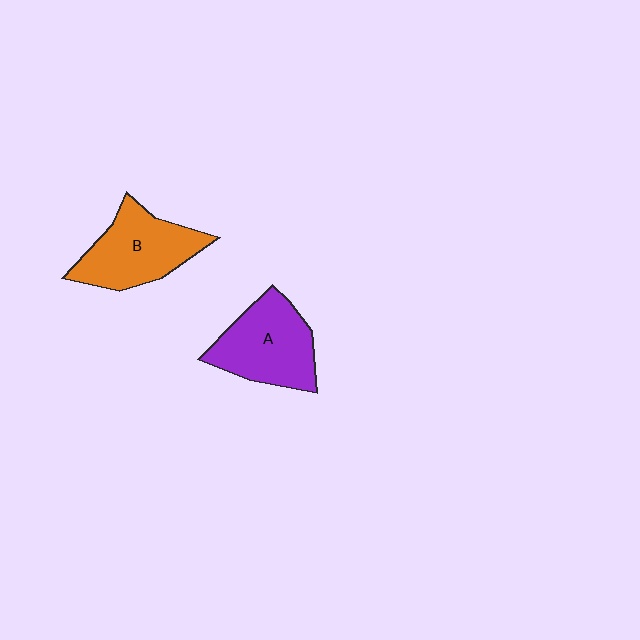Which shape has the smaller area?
Shape B (orange).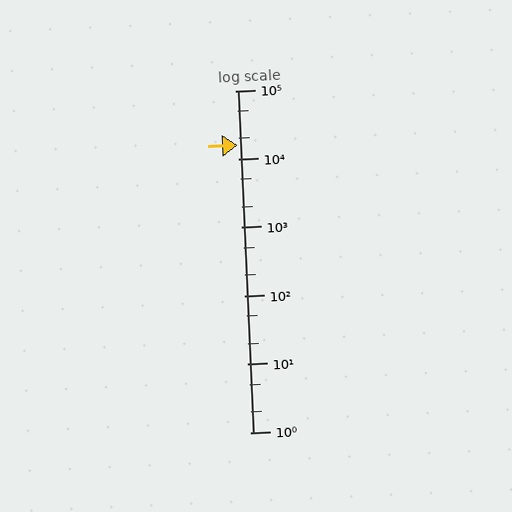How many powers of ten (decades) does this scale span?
The scale spans 5 decades, from 1 to 100000.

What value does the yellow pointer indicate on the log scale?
The pointer indicates approximately 16000.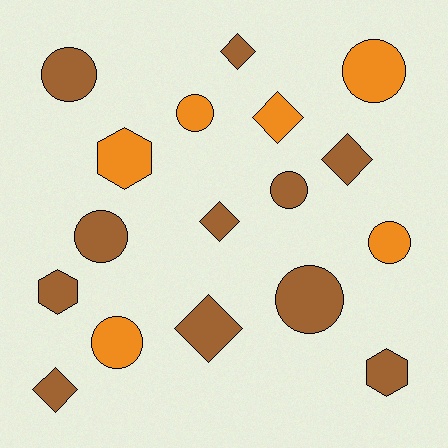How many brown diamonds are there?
There are 5 brown diamonds.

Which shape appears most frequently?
Circle, with 8 objects.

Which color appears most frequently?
Brown, with 11 objects.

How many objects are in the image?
There are 17 objects.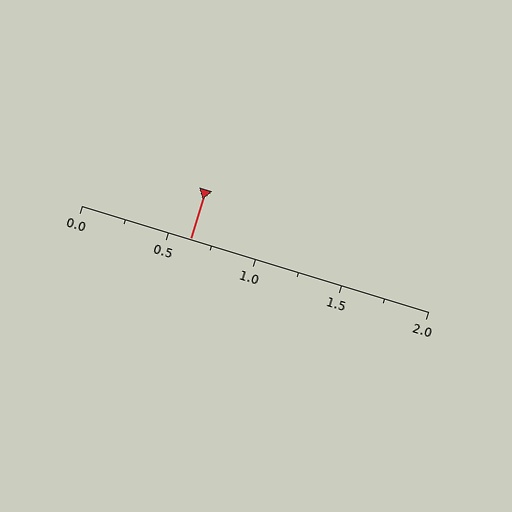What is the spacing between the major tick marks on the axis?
The major ticks are spaced 0.5 apart.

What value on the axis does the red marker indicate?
The marker indicates approximately 0.62.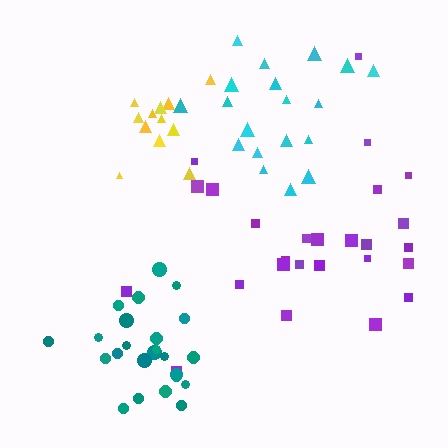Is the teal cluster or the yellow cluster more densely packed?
Teal.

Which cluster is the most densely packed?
Teal.